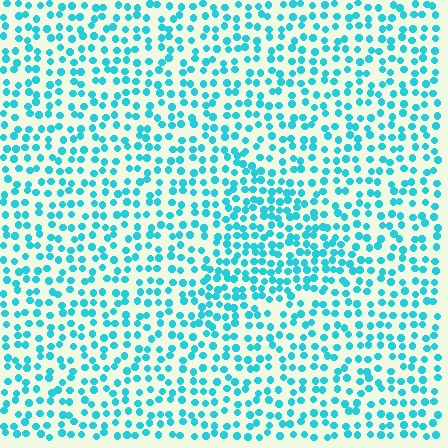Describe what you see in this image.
The image contains small cyan elements arranged at two different densities. A triangle-shaped region is visible where the elements are more densely packed than the surrounding area.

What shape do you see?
I see a triangle.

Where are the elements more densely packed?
The elements are more densely packed inside the triangle boundary.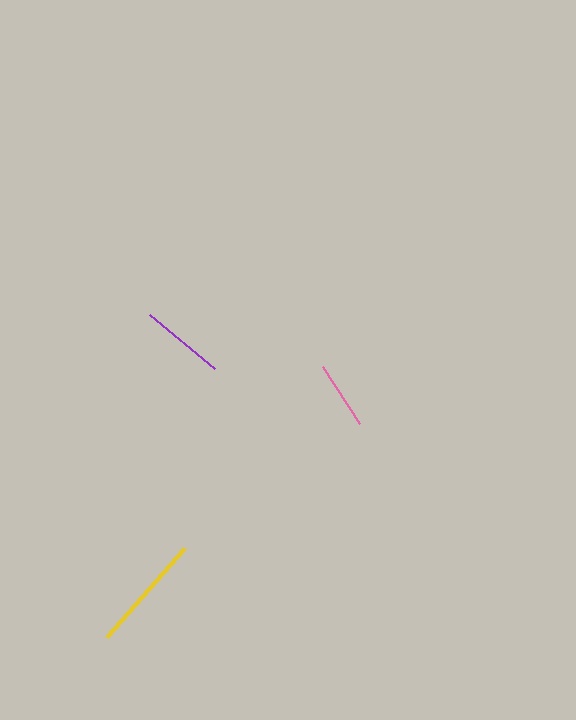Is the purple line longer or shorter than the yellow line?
The yellow line is longer than the purple line.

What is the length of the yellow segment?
The yellow segment is approximately 119 pixels long.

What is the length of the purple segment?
The purple segment is approximately 85 pixels long.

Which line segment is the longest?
The yellow line is the longest at approximately 119 pixels.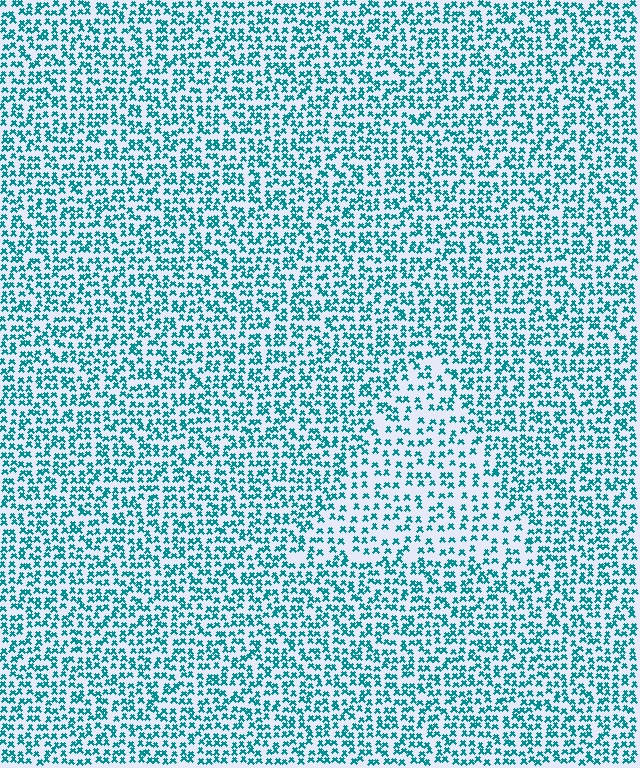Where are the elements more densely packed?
The elements are more densely packed outside the triangle boundary.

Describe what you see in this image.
The image contains small teal elements arranged at two different densities. A triangle-shaped region is visible where the elements are less densely packed than the surrounding area.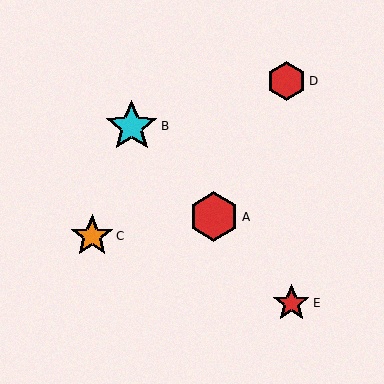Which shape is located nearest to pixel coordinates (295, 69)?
The red hexagon (labeled D) at (286, 81) is nearest to that location.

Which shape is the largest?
The cyan star (labeled B) is the largest.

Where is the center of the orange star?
The center of the orange star is at (92, 236).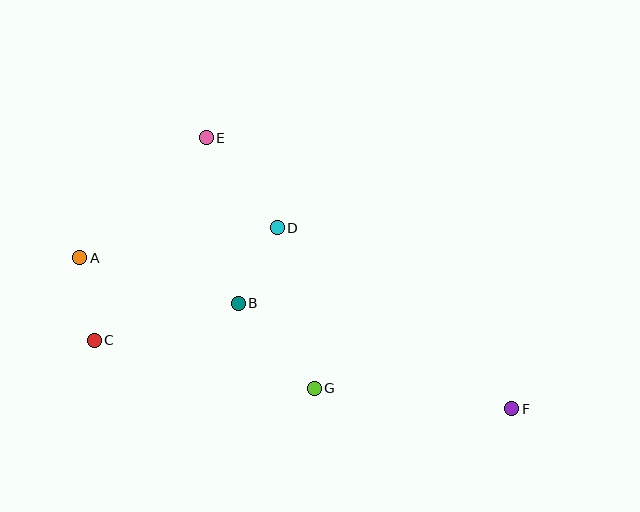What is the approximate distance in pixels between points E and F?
The distance between E and F is approximately 409 pixels.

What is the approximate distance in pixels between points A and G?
The distance between A and G is approximately 268 pixels.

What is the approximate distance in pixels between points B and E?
The distance between B and E is approximately 169 pixels.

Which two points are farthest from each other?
Points A and F are farthest from each other.